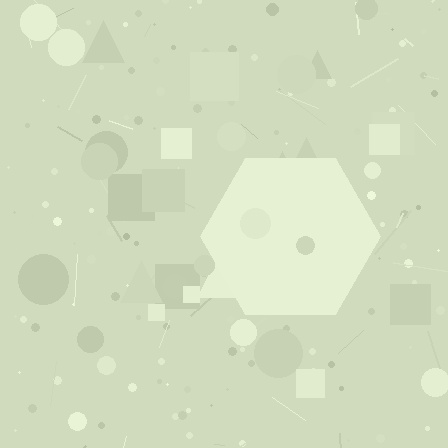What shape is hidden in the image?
A hexagon is hidden in the image.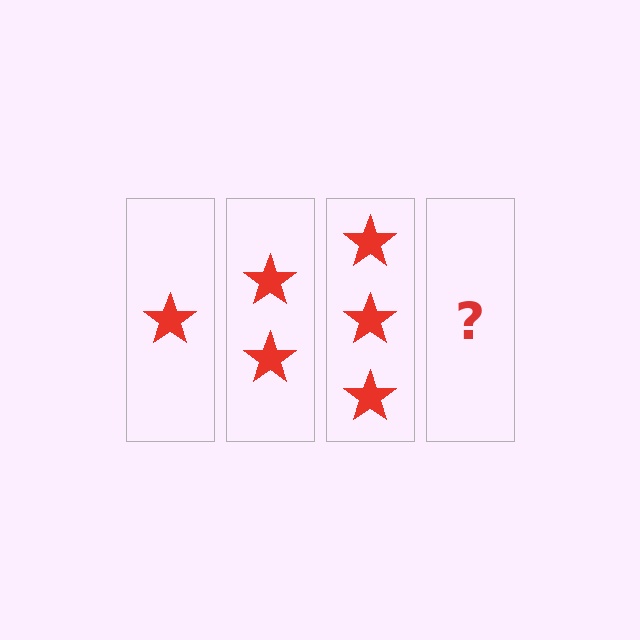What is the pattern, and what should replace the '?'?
The pattern is that each step adds one more star. The '?' should be 4 stars.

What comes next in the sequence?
The next element should be 4 stars.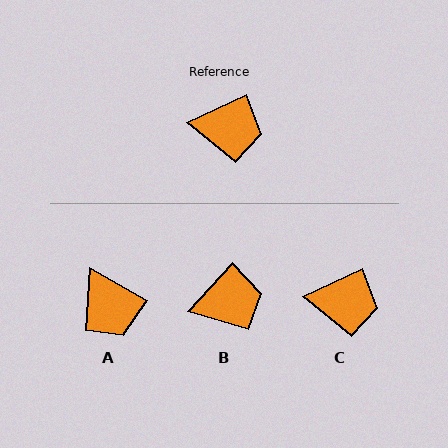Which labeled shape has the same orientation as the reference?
C.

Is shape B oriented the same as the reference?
No, it is off by about 22 degrees.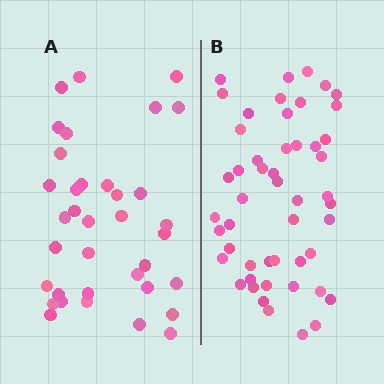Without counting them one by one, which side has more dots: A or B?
Region B (the right region) has more dots.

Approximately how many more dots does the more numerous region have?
Region B has approximately 15 more dots than region A.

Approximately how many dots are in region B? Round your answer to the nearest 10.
About 50 dots.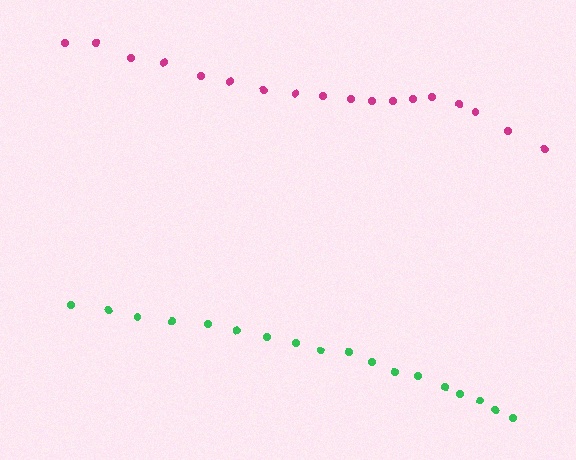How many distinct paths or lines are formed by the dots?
There are 2 distinct paths.